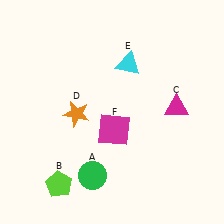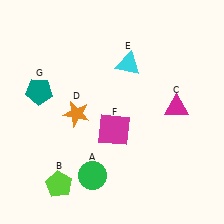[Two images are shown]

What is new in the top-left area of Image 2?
A teal pentagon (G) was added in the top-left area of Image 2.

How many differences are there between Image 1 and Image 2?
There is 1 difference between the two images.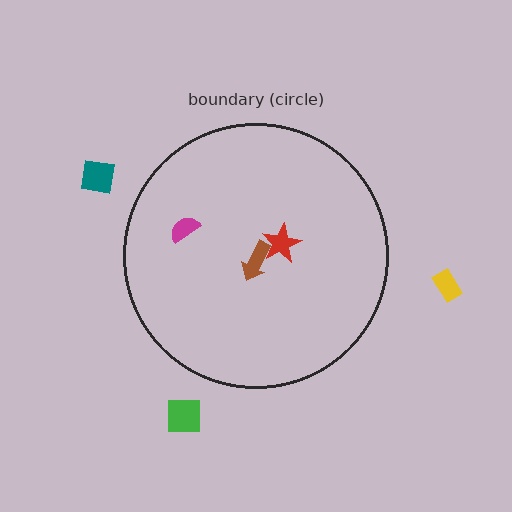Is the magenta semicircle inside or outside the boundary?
Inside.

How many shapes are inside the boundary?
3 inside, 3 outside.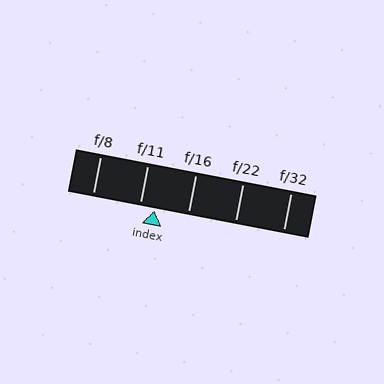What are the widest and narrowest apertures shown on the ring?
The widest aperture shown is f/8 and the narrowest is f/32.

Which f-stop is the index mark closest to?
The index mark is closest to f/11.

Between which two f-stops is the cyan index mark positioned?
The index mark is between f/11 and f/16.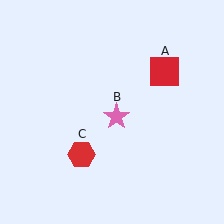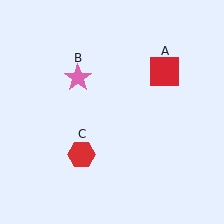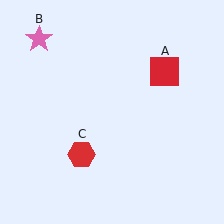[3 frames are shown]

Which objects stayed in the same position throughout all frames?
Red square (object A) and red hexagon (object C) remained stationary.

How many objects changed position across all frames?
1 object changed position: pink star (object B).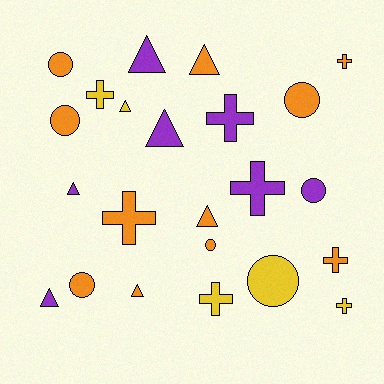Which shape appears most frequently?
Cross, with 8 objects.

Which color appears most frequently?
Orange, with 11 objects.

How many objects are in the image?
There are 23 objects.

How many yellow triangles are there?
There is 1 yellow triangle.